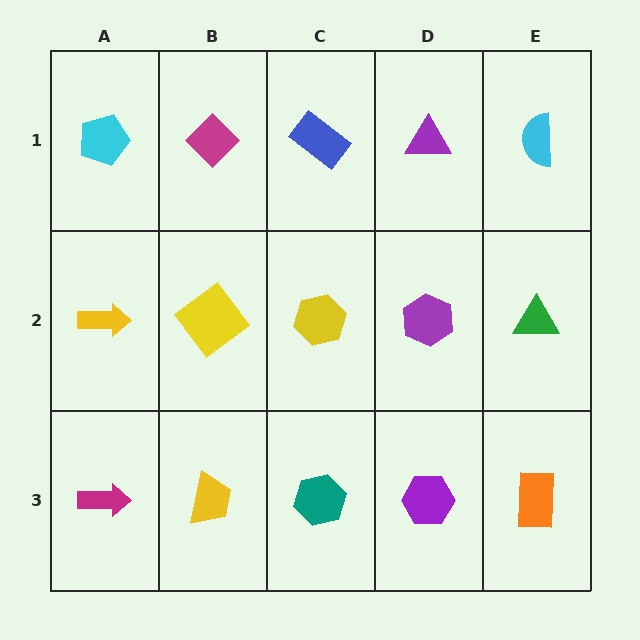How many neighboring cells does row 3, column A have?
2.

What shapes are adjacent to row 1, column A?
A yellow arrow (row 2, column A), a magenta diamond (row 1, column B).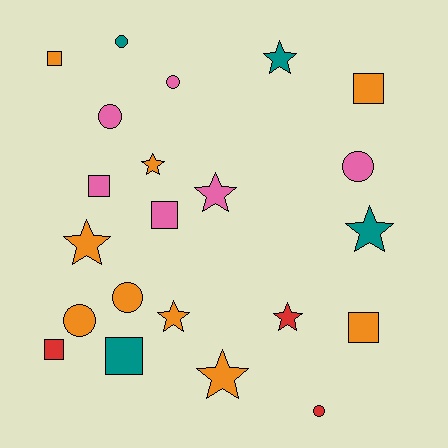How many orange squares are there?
There are 3 orange squares.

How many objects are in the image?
There are 22 objects.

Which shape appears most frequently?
Star, with 8 objects.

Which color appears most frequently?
Orange, with 9 objects.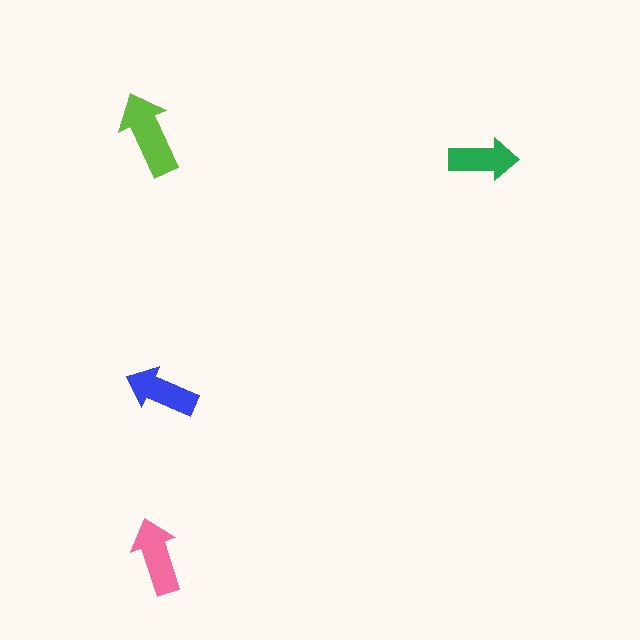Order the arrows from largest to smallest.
the lime one, the pink one, the blue one, the green one.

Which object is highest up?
The lime arrow is topmost.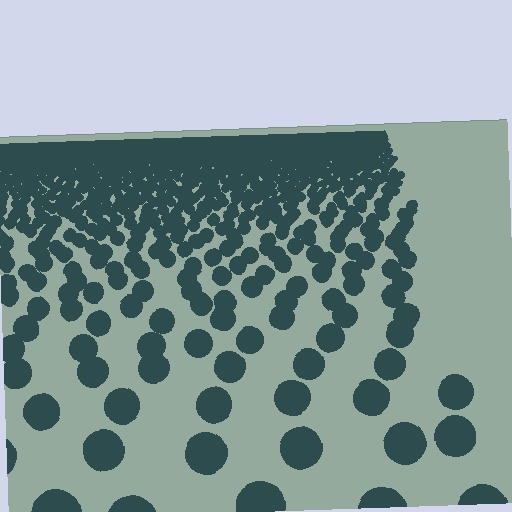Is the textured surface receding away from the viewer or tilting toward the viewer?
The surface is receding away from the viewer. Texture elements get smaller and denser toward the top.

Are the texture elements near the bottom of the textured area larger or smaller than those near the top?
Larger. Near the bottom, elements are closer to the viewer and appear at a bigger on-screen size.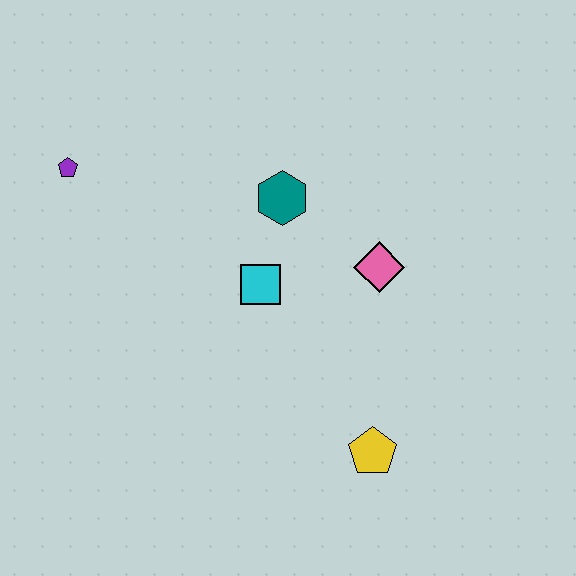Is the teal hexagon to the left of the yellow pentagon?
Yes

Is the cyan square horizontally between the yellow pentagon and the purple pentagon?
Yes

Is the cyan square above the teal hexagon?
No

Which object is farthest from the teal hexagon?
The yellow pentagon is farthest from the teal hexagon.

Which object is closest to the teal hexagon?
The cyan square is closest to the teal hexagon.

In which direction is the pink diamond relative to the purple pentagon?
The pink diamond is to the right of the purple pentagon.